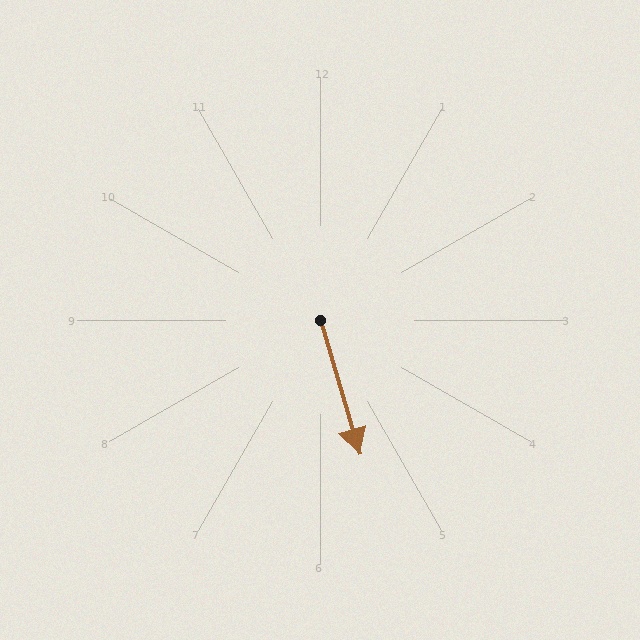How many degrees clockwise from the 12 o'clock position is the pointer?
Approximately 164 degrees.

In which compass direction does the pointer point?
South.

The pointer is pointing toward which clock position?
Roughly 5 o'clock.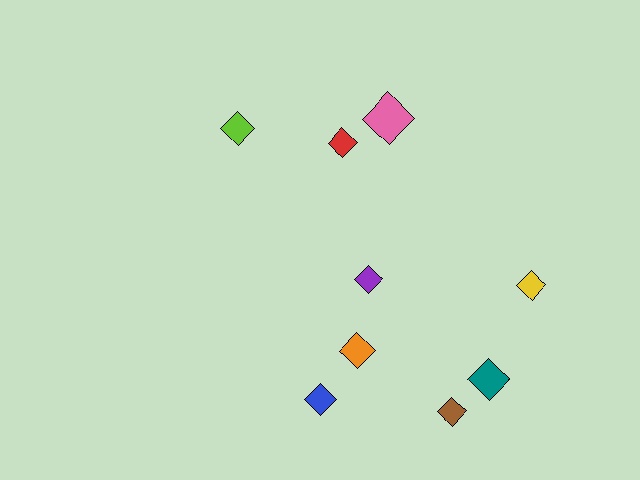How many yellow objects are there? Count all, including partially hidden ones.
There is 1 yellow object.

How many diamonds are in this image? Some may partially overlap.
There are 9 diamonds.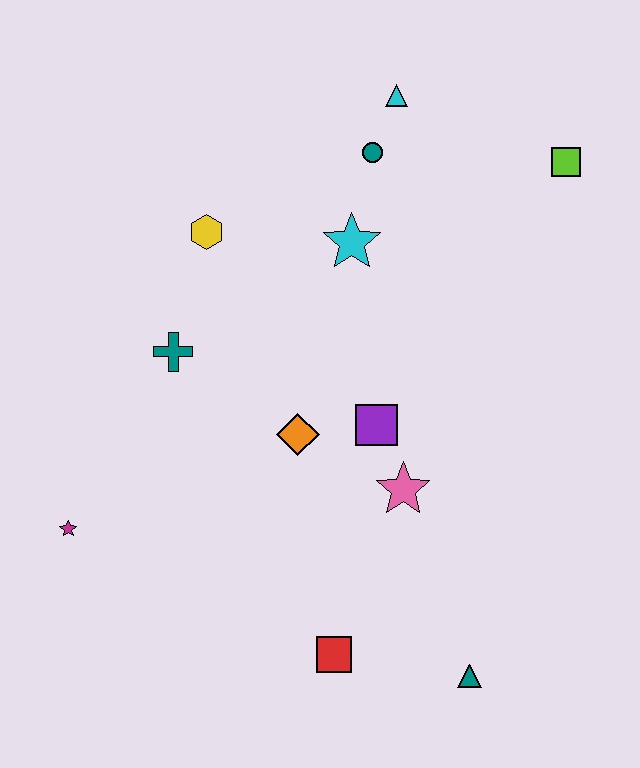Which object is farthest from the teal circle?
The teal triangle is farthest from the teal circle.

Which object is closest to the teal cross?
The yellow hexagon is closest to the teal cross.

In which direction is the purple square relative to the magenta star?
The purple square is to the right of the magenta star.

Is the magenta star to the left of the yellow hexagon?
Yes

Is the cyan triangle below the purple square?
No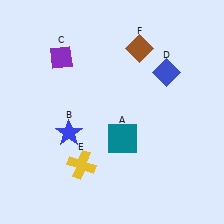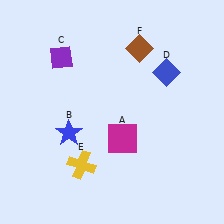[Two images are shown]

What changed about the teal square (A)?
In Image 1, A is teal. In Image 2, it changed to magenta.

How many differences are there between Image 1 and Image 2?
There is 1 difference between the two images.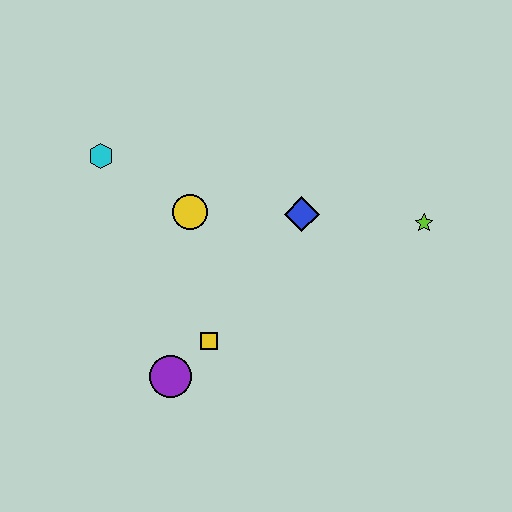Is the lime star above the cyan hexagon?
No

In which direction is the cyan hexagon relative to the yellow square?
The cyan hexagon is above the yellow square.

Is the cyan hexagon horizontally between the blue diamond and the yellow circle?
No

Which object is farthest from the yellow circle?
The lime star is farthest from the yellow circle.